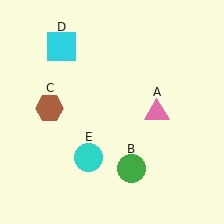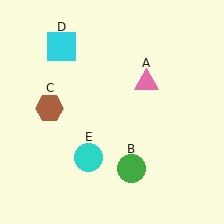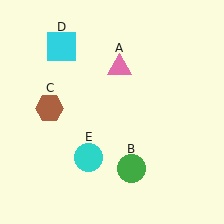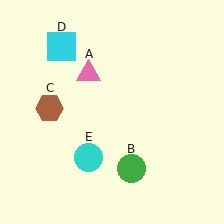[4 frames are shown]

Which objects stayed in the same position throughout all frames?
Green circle (object B) and brown hexagon (object C) and cyan square (object D) and cyan circle (object E) remained stationary.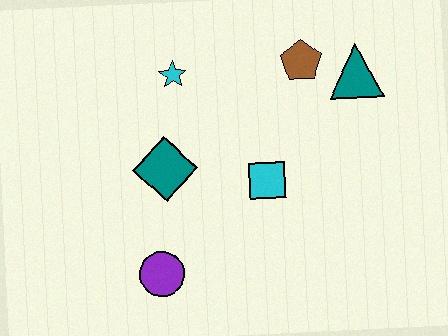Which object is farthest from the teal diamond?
The teal triangle is farthest from the teal diamond.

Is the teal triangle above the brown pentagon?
No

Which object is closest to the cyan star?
The teal diamond is closest to the cyan star.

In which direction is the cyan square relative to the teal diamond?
The cyan square is to the right of the teal diamond.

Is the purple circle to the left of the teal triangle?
Yes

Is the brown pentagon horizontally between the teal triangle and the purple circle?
Yes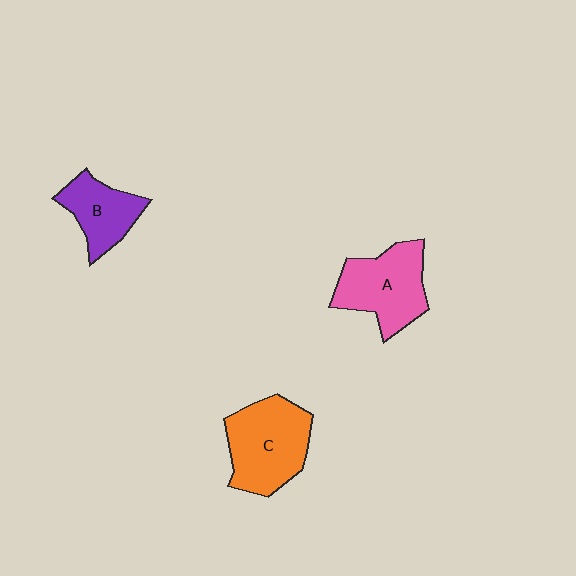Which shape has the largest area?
Shape C (orange).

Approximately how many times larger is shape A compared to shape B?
Approximately 1.4 times.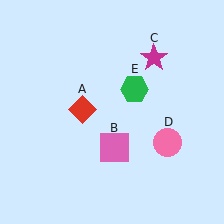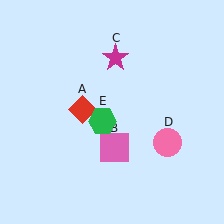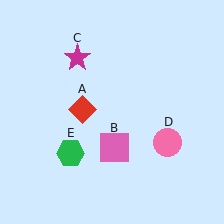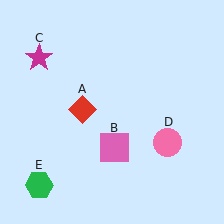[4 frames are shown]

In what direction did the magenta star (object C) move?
The magenta star (object C) moved left.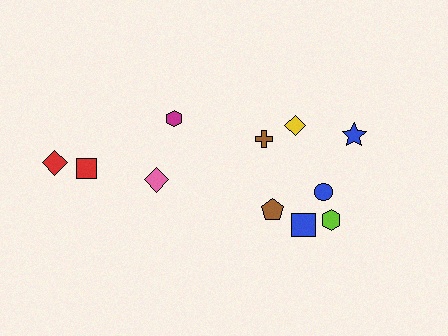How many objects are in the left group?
There are 4 objects.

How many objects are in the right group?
There are 7 objects.